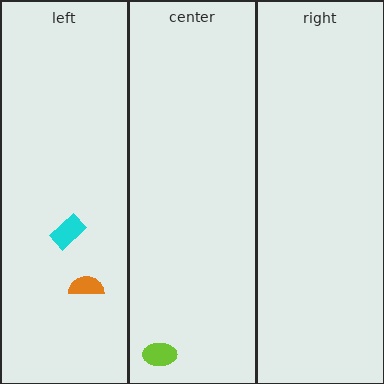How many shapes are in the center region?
1.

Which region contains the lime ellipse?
The center region.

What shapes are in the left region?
The orange semicircle, the cyan rectangle.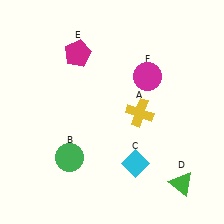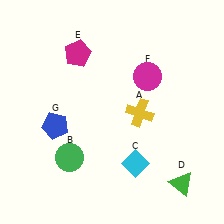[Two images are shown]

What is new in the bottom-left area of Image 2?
A blue pentagon (G) was added in the bottom-left area of Image 2.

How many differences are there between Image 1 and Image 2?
There is 1 difference between the two images.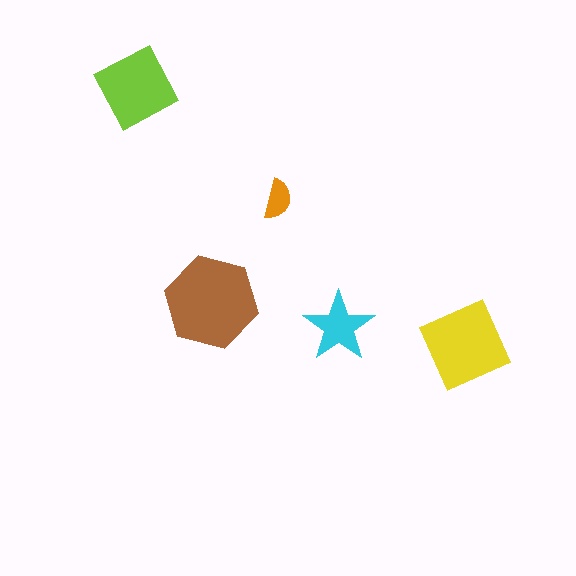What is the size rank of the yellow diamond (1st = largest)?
2nd.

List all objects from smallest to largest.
The orange semicircle, the cyan star, the lime square, the yellow diamond, the brown hexagon.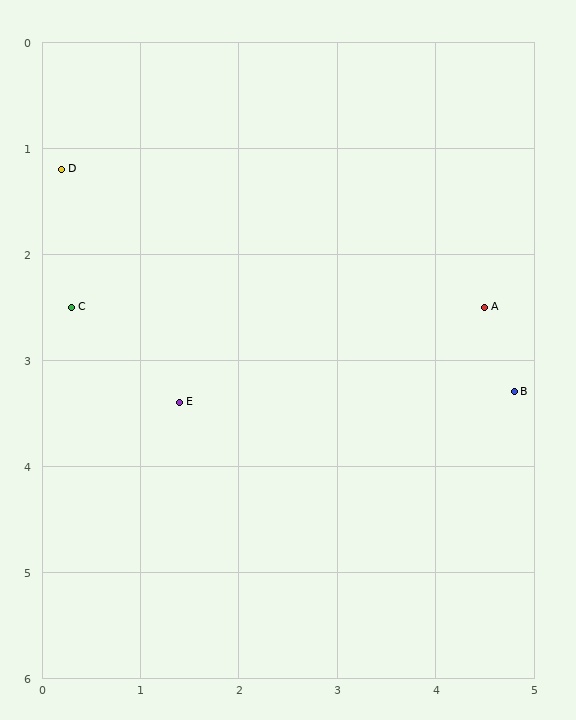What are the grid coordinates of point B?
Point B is at approximately (4.8, 3.3).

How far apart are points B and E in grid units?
Points B and E are about 3.4 grid units apart.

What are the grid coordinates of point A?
Point A is at approximately (4.5, 2.5).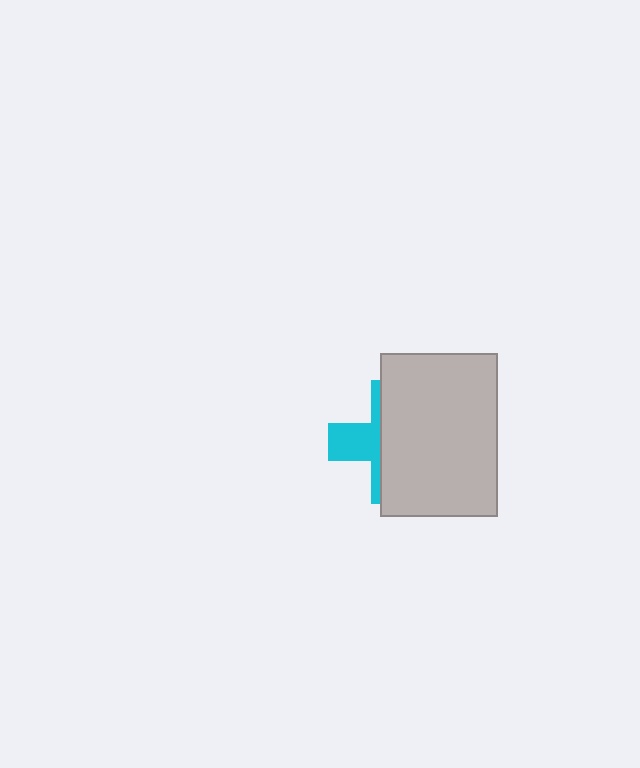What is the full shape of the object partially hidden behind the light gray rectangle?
The partially hidden object is a cyan cross.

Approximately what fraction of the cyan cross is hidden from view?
Roughly 66% of the cyan cross is hidden behind the light gray rectangle.